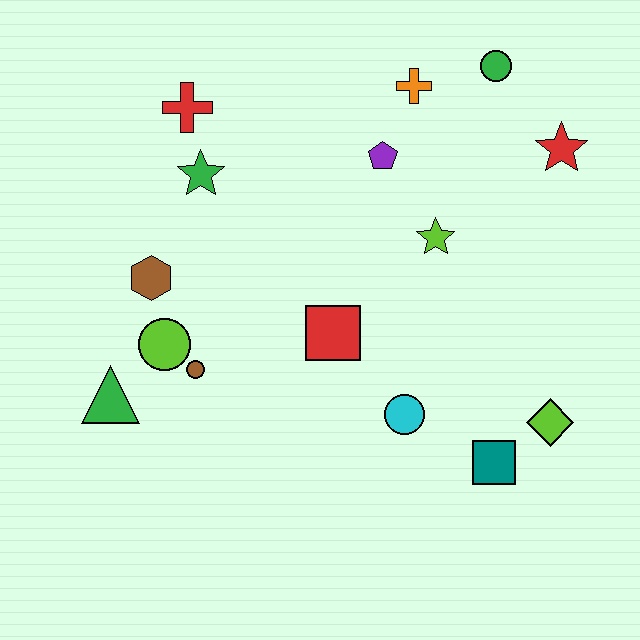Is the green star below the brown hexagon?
No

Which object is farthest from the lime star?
The green triangle is farthest from the lime star.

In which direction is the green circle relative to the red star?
The green circle is above the red star.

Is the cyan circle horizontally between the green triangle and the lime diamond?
Yes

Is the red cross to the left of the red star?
Yes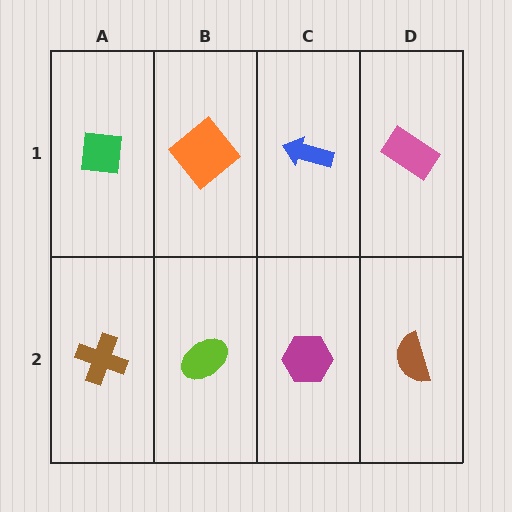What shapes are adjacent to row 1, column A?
A brown cross (row 2, column A), an orange diamond (row 1, column B).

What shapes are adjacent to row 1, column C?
A magenta hexagon (row 2, column C), an orange diamond (row 1, column B), a pink rectangle (row 1, column D).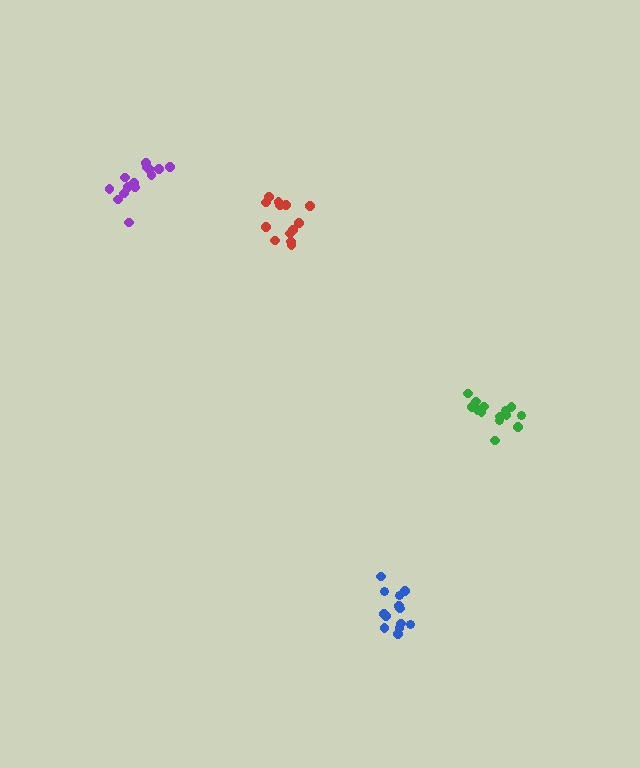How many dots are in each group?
Group 1: 13 dots, Group 2: 14 dots, Group 3: 14 dots, Group 4: 13 dots (54 total).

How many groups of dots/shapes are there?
There are 4 groups.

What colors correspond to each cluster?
The clusters are colored: blue, green, purple, red.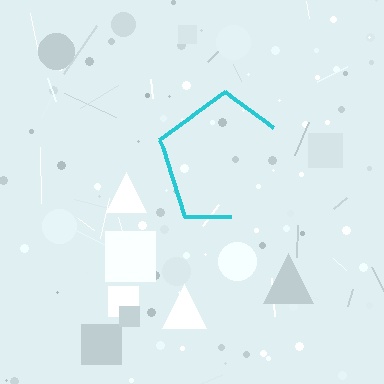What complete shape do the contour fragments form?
The contour fragments form a pentagon.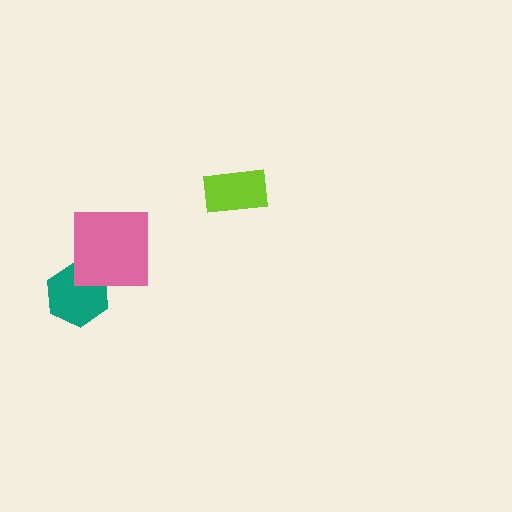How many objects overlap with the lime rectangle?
0 objects overlap with the lime rectangle.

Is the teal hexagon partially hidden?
Yes, it is partially covered by another shape.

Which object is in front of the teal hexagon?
The pink square is in front of the teal hexagon.